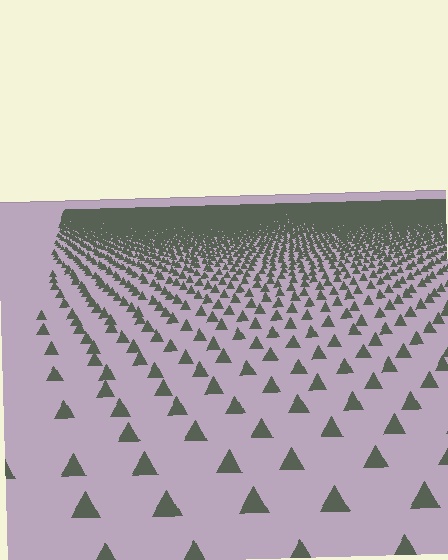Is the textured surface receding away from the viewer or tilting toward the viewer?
The surface is receding away from the viewer. Texture elements get smaller and denser toward the top.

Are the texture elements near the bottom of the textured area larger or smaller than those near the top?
Larger. Near the bottom, elements are closer to the viewer and appear at a bigger on-screen size.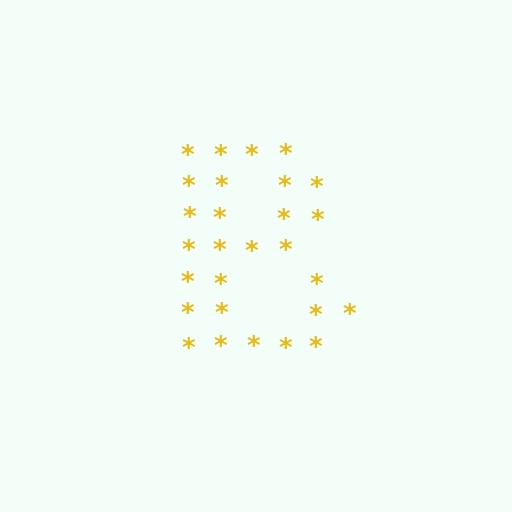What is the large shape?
The large shape is the letter B.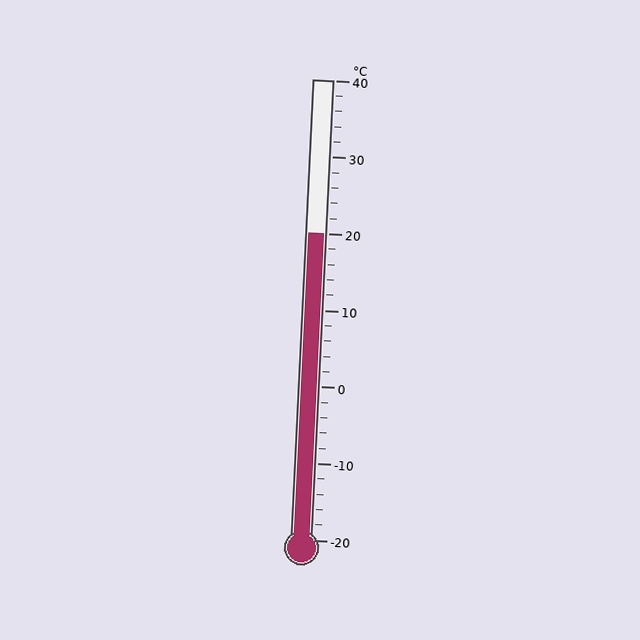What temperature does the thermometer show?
The thermometer shows approximately 20°C.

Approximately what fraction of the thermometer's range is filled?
The thermometer is filled to approximately 65% of its range.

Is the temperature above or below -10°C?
The temperature is above -10°C.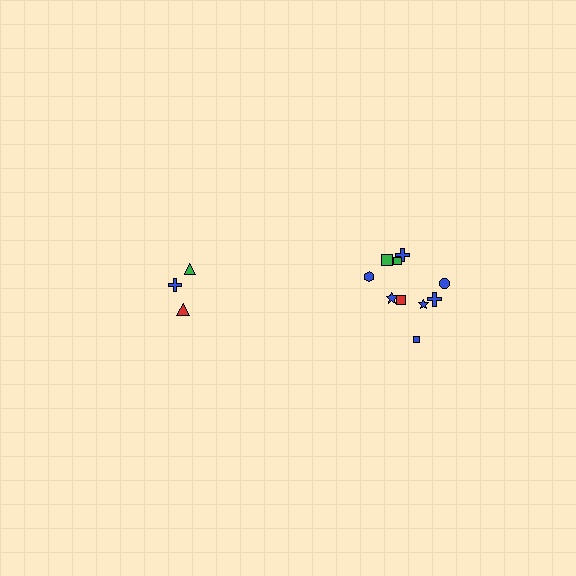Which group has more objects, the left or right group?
The right group.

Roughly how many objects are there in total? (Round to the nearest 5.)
Roughly 15 objects in total.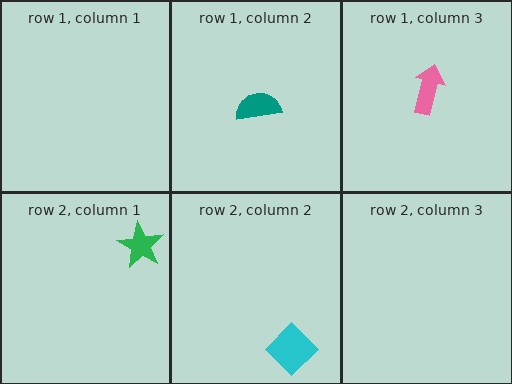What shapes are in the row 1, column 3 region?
The pink arrow.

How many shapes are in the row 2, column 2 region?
1.